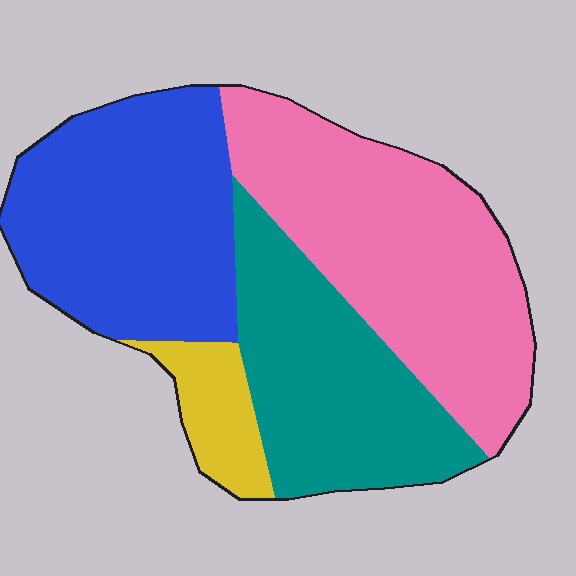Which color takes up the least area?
Yellow, at roughly 10%.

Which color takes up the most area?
Pink, at roughly 35%.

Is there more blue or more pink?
Pink.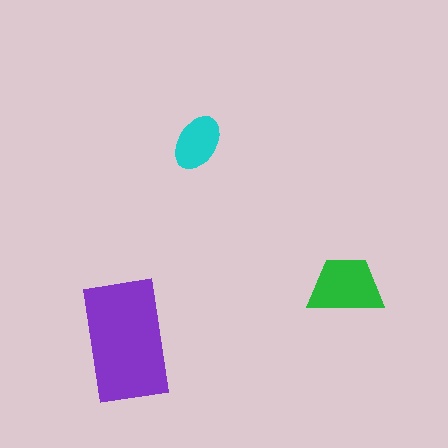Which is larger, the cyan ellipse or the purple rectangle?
The purple rectangle.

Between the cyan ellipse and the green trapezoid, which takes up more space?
The green trapezoid.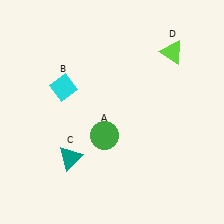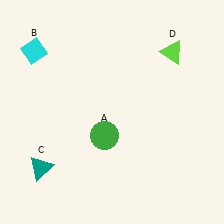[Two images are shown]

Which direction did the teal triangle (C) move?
The teal triangle (C) moved left.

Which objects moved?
The objects that moved are: the cyan diamond (B), the teal triangle (C).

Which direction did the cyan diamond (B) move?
The cyan diamond (B) moved up.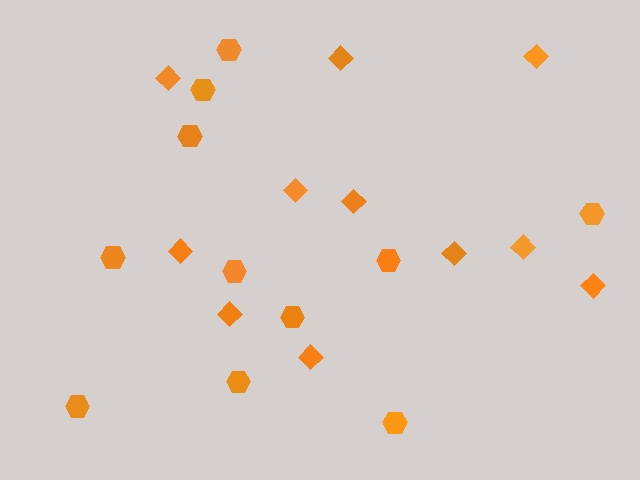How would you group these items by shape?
There are 2 groups: one group of diamonds (11) and one group of hexagons (11).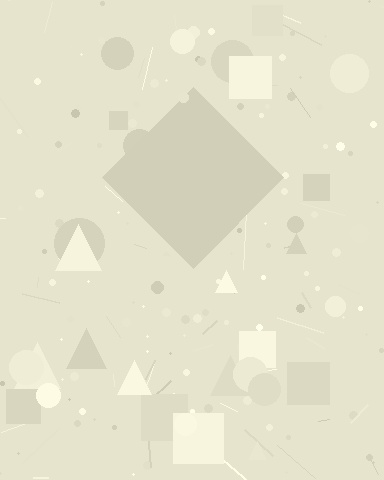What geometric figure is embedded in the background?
A diamond is embedded in the background.